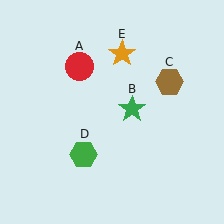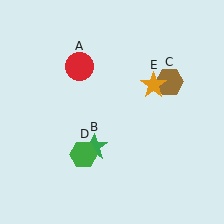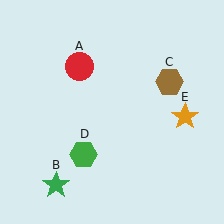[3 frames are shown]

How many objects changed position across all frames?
2 objects changed position: green star (object B), orange star (object E).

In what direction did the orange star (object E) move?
The orange star (object E) moved down and to the right.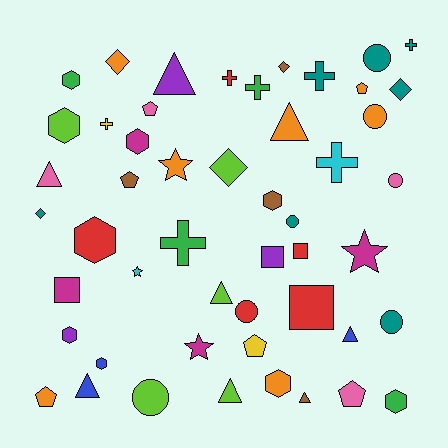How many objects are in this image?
There are 50 objects.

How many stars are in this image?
There are 4 stars.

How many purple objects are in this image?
There are 3 purple objects.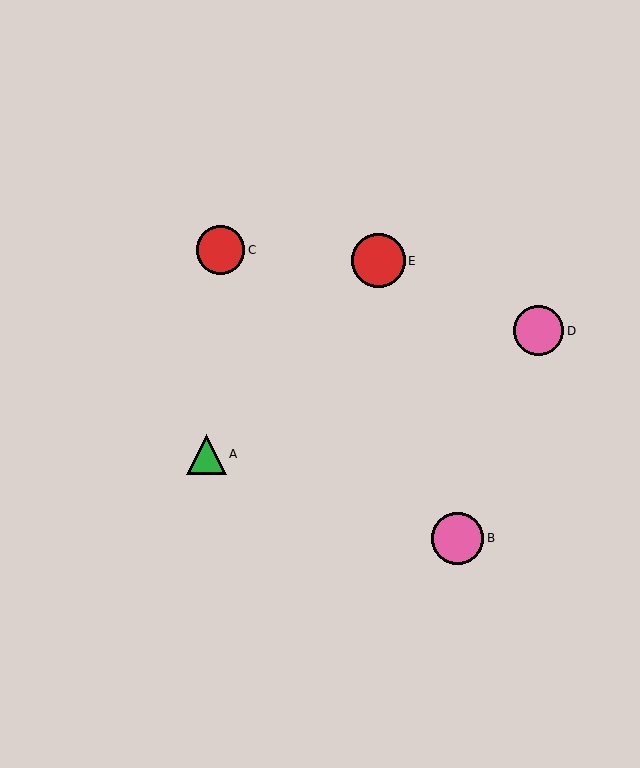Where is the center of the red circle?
The center of the red circle is at (378, 261).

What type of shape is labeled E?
Shape E is a red circle.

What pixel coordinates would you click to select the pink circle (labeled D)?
Click at (539, 331) to select the pink circle D.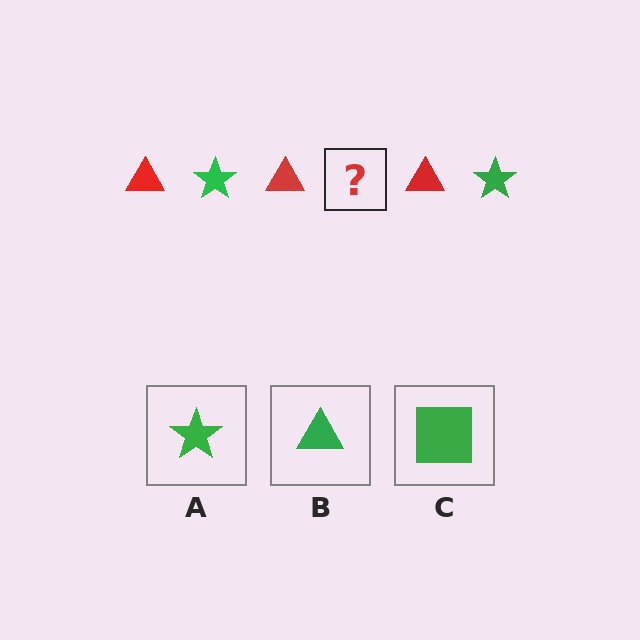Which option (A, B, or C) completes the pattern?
A.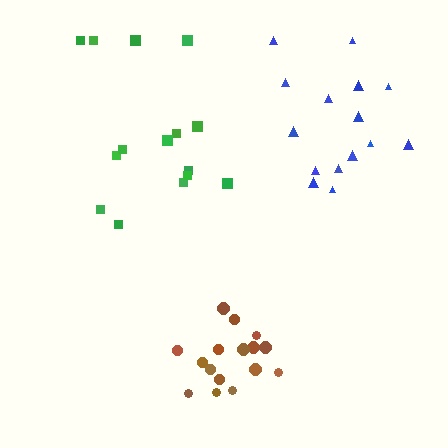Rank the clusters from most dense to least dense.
blue, brown, green.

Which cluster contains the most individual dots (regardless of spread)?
Brown (16).